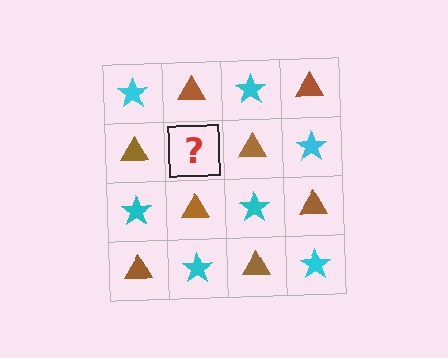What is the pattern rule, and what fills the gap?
The rule is that it alternates cyan star and brown triangle in a checkerboard pattern. The gap should be filled with a cyan star.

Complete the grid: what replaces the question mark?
The question mark should be replaced with a cyan star.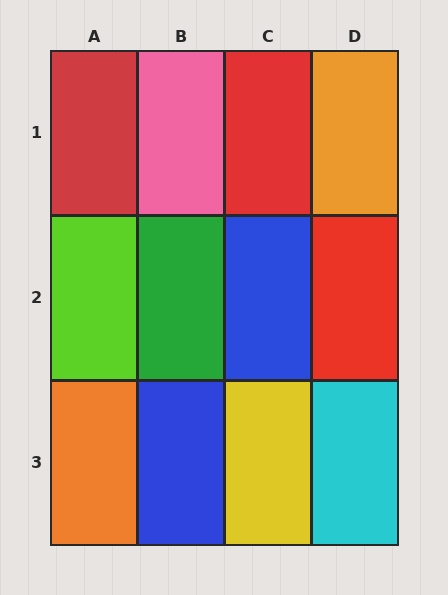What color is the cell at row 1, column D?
Orange.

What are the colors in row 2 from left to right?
Lime, green, blue, red.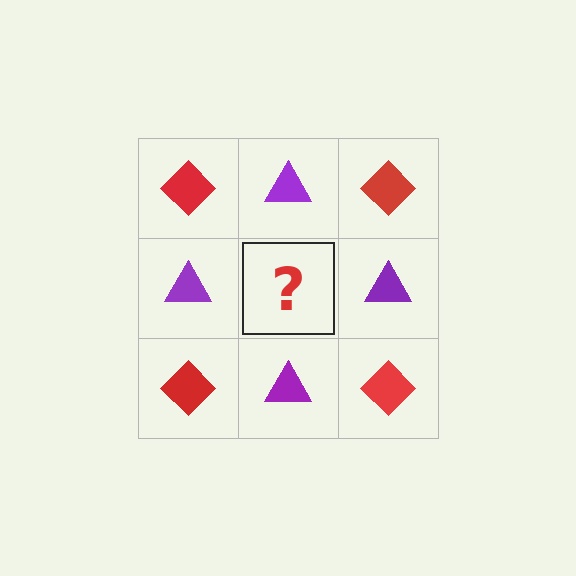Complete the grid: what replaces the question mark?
The question mark should be replaced with a red diamond.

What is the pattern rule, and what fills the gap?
The rule is that it alternates red diamond and purple triangle in a checkerboard pattern. The gap should be filled with a red diamond.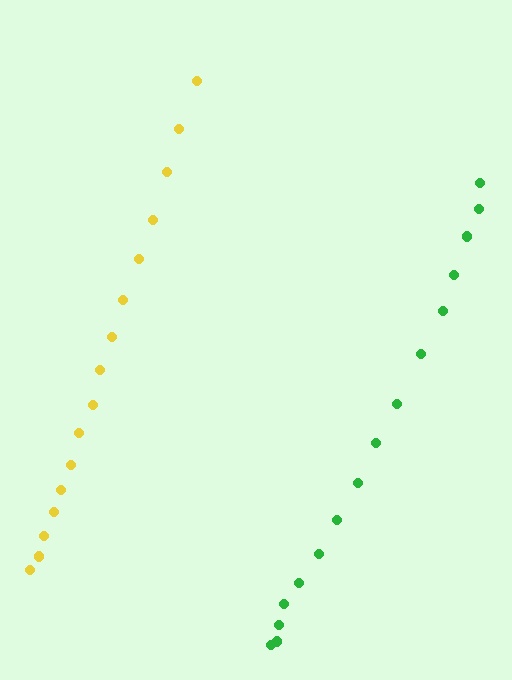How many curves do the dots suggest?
There are 2 distinct paths.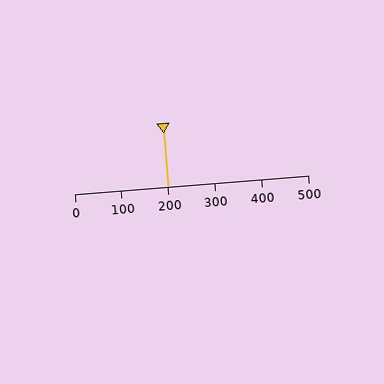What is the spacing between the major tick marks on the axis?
The major ticks are spaced 100 apart.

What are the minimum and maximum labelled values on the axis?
The axis runs from 0 to 500.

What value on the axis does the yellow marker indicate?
The marker indicates approximately 200.